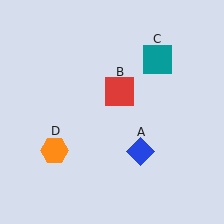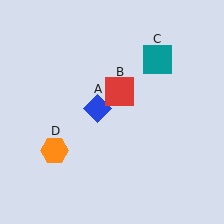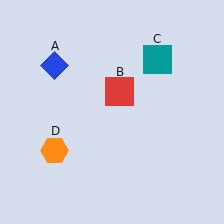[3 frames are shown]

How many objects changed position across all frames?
1 object changed position: blue diamond (object A).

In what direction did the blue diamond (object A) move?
The blue diamond (object A) moved up and to the left.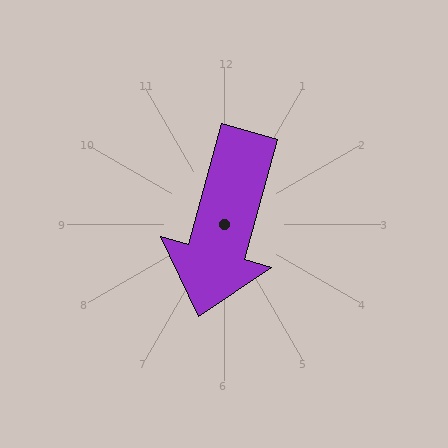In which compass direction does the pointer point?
South.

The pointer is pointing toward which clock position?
Roughly 7 o'clock.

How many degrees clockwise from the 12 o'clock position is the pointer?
Approximately 195 degrees.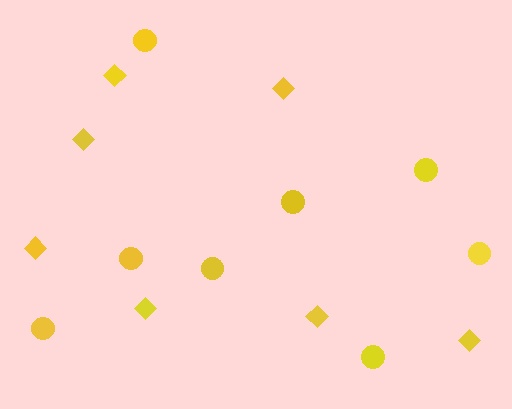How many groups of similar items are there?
There are 2 groups: one group of diamonds (7) and one group of circles (8).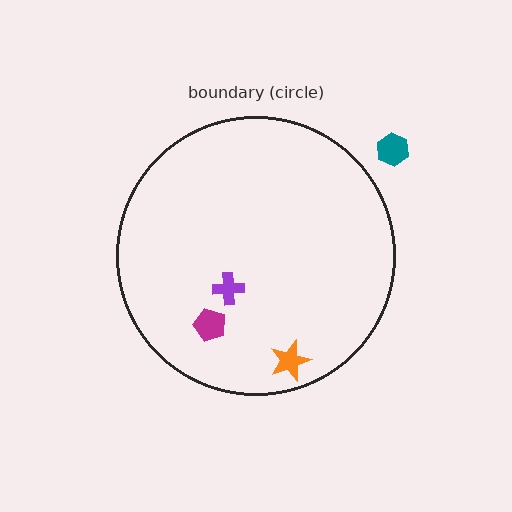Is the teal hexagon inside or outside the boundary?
Outside.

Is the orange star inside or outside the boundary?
Inside.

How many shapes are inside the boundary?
3 inside, 1 outside.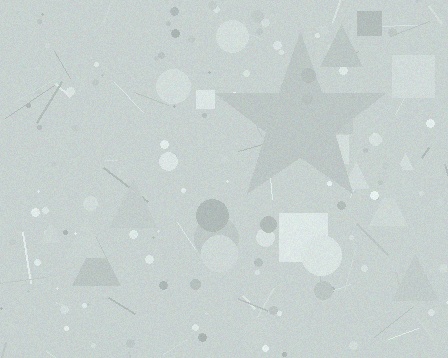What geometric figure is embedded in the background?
A star is embedded in the background.